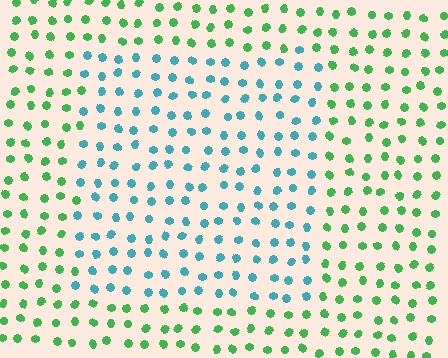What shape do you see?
I see a rectangle.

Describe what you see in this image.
The image is filled with small green elements in a uniform arrangement. A rectangle-shaped region is visible where the elements are tinted to a slightly different hue, forming a subtle color boundary.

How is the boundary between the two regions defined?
The boundary is defined purely by a slight shift in hue (about 58 degrees). Spacing, size, and orientation are identical on both sides.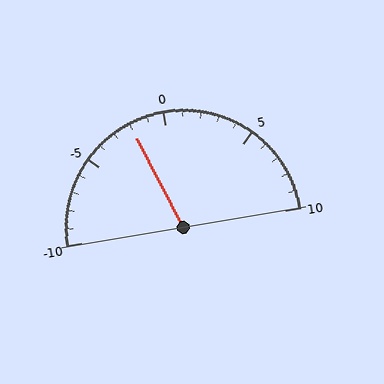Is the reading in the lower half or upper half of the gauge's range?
The reading is in the lower half of the range (-10 to 10).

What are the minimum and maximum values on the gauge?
The gauge ranges from -10 to 10.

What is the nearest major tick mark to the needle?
The nearest major tick mark is 0.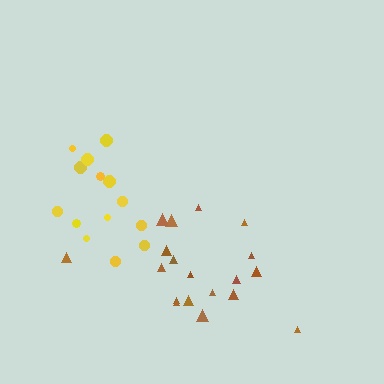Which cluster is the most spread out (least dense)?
Brown.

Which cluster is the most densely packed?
Yellow.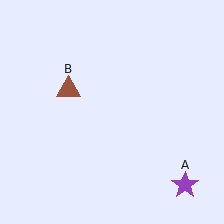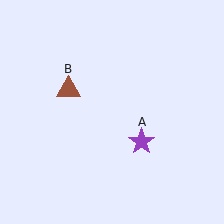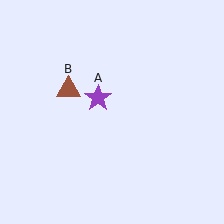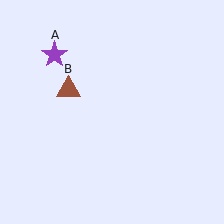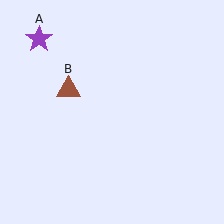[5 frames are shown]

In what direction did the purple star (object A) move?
The purple star (object A) moved up and to the left.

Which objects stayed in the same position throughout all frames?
Brown triangle (object B) remained stationary.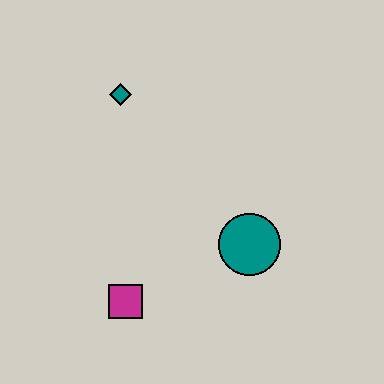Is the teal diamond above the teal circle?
Yes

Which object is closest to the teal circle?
The magenta square is closest to the teal circle.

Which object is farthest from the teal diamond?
The magenta square is farthest from the teal diamond.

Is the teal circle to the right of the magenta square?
Yes